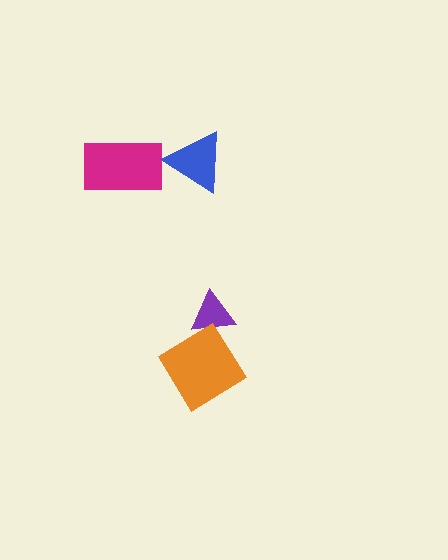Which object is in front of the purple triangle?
The orange diamond is in front of the purple triangle.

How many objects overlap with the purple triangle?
1 object overlaps with the purple triangle.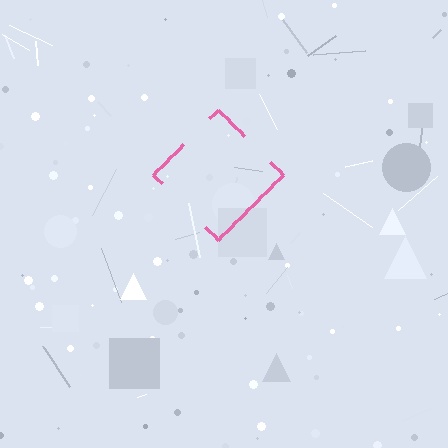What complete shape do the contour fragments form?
The contour fragments form a diamond.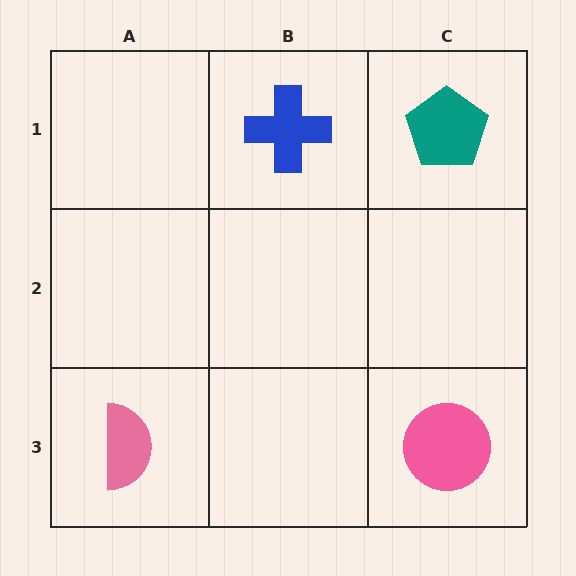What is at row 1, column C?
A teal pentagon.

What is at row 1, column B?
A blue cross.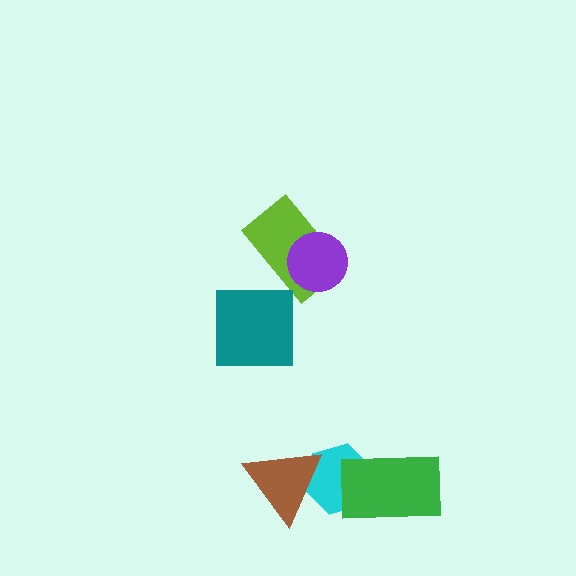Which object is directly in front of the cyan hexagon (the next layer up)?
The green rectangle is directly in front of the cyan hexagon.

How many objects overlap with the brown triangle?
1 object overlaps with the brown triangle.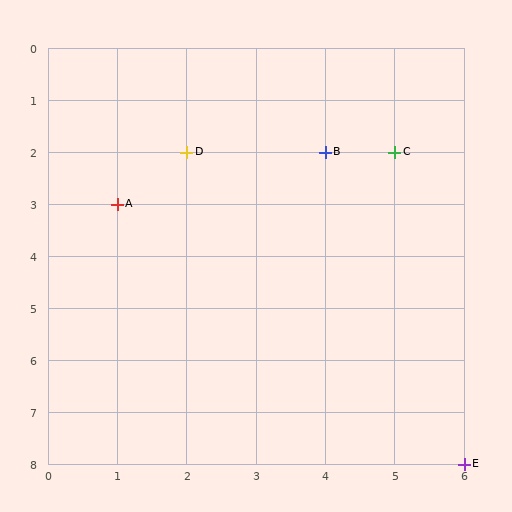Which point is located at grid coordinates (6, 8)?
Point E is at (6, 8).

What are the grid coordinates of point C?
Point C is at grid coordinates (5, 2).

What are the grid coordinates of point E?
Point E is at grid coordinates (6, 8).